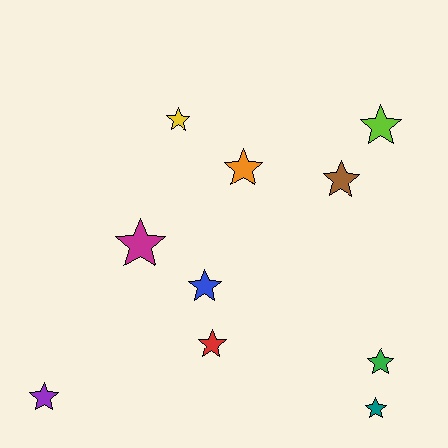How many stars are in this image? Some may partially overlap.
There are 10 stars.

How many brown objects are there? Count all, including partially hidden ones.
There is 1 brown object.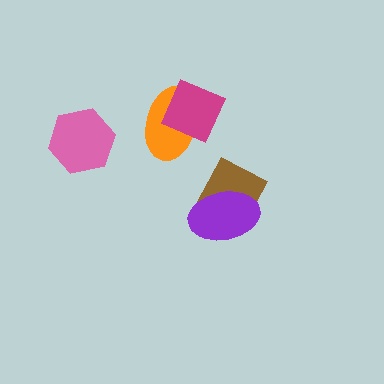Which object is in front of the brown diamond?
The purple ellipse is in front of the brown diamond.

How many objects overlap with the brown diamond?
1 object overlaps with the brown diamond.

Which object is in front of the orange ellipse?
The magenta diamond is in front of the orange ellipse.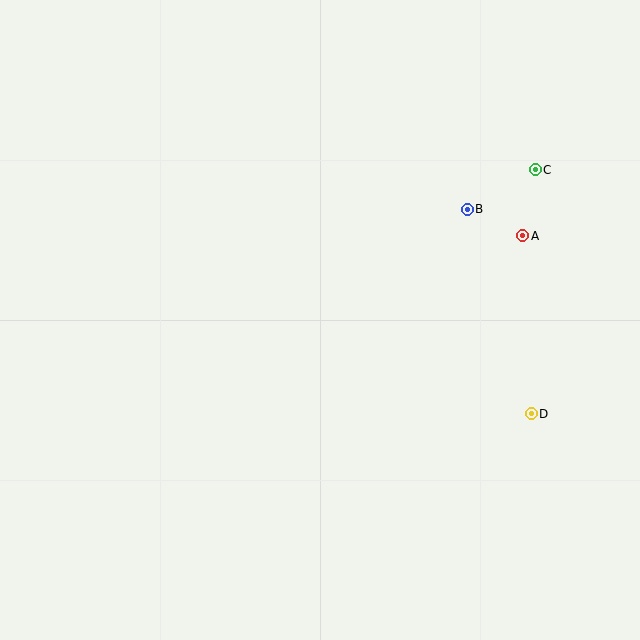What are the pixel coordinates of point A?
Point A is at (523, 236).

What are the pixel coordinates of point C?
Point C is at (535, 170).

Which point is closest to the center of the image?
Point B at (467, 209) is closest to the center.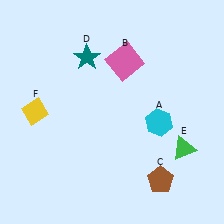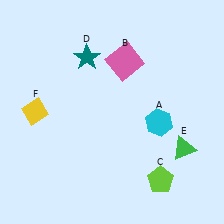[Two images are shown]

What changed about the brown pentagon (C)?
In Image 1, C is brown. In Image 2, it changed to lime.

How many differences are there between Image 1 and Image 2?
There is 1 difference between the two images.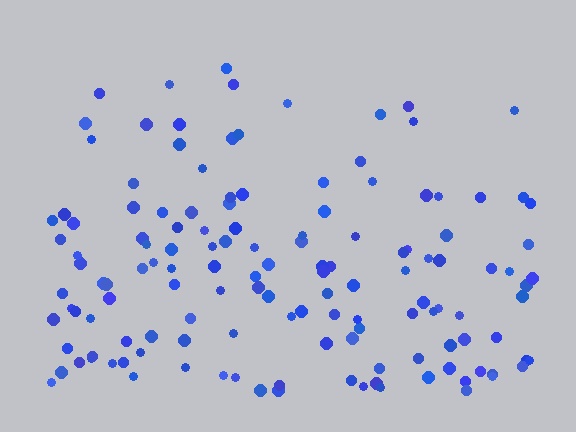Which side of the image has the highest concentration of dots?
The bottom.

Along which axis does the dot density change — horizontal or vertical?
Vertical.